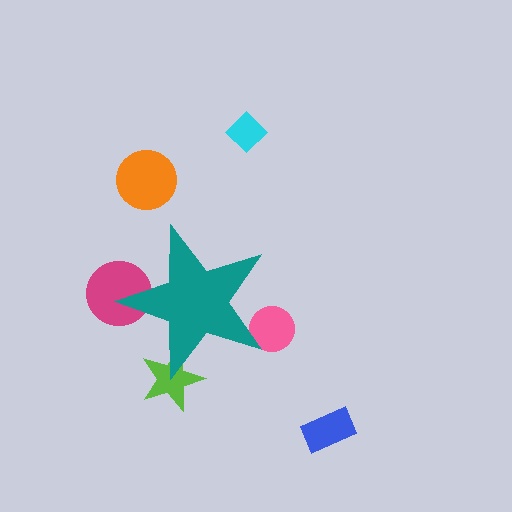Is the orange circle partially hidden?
No, the orange circle is fully visible.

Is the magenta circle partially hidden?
Yes, the magenta circle is partially hidden behind the teal star.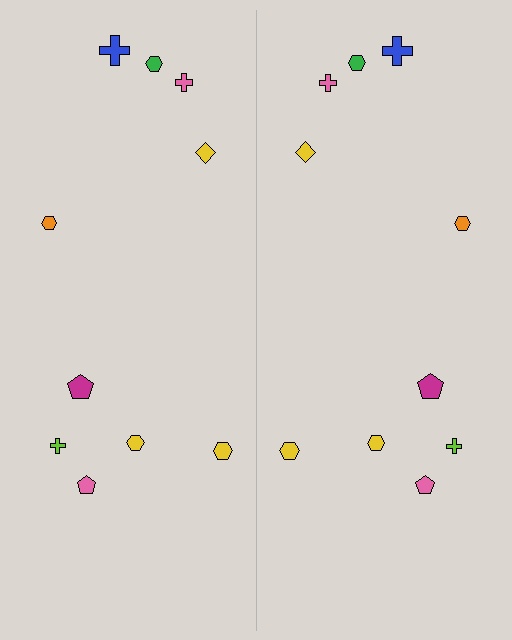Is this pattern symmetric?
Yes, this pattern has bilateral (reflection) symmetry.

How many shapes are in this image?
There are 20 shapes in this image.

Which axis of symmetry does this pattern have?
The pattern has a vertical axis of symmetry running through the center of the image.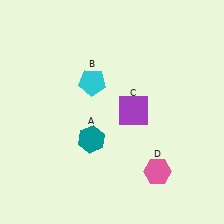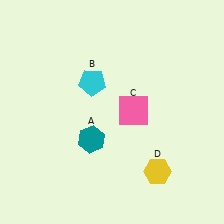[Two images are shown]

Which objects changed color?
C changed from purple to pink. D changed from pink to yellow.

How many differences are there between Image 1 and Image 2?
There are 2 differences between the two images.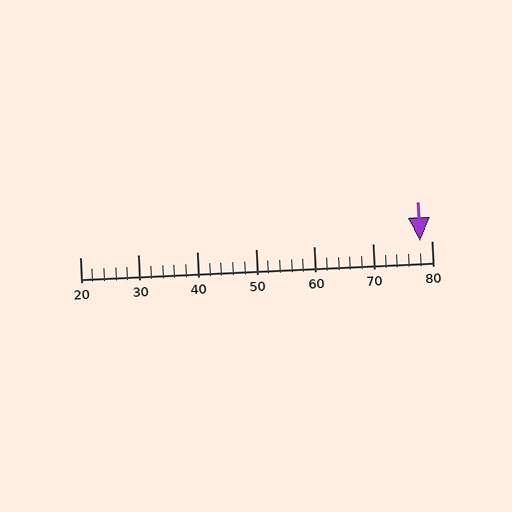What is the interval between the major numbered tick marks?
The major tick marks are spaced 10 units apart.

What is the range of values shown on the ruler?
The ruler shows values from 20 to 80.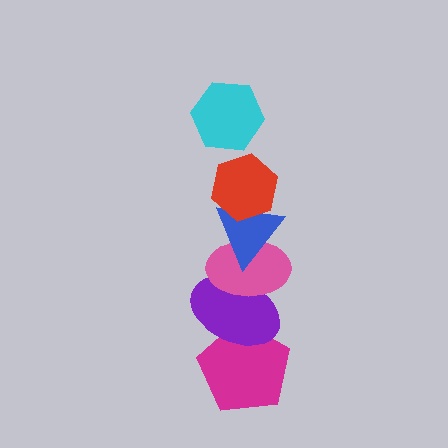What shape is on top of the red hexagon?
The cyan hexagon is on top of the red hexagon.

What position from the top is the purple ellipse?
The purple ellipse is 5th from the top.